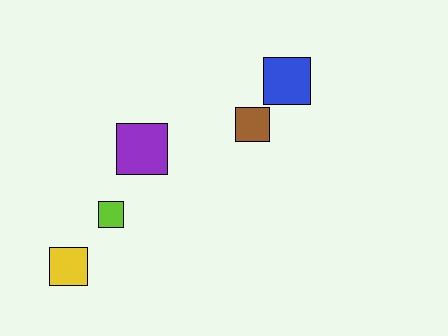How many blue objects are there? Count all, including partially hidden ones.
There is 1 blue object.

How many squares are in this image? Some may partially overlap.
There are 5 squares.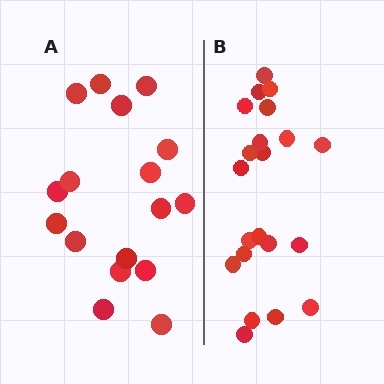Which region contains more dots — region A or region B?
Region B (the right region) has more dots.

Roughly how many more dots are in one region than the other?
Region B has about 4 more dots than region A.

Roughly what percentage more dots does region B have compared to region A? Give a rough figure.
About 25% more.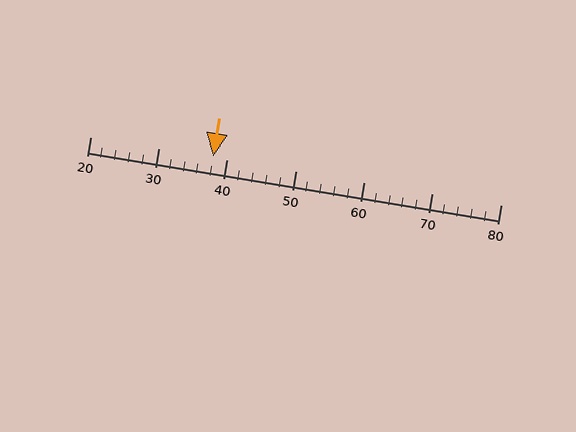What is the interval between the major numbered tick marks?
The major tick marks are spaced 10 units apart.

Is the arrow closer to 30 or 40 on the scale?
The arrow is closer to 40.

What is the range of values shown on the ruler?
The ruler shows values from 20 to 80.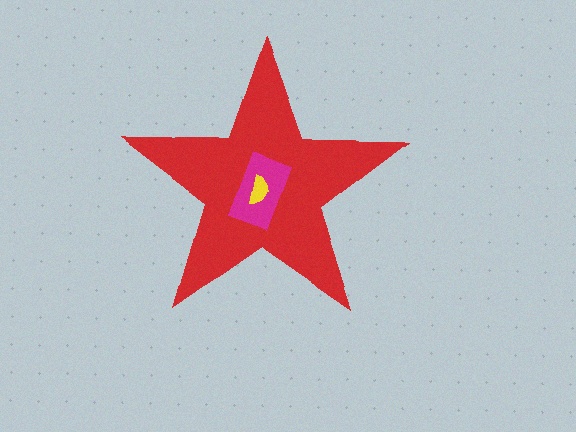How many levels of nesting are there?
3.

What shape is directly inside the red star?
The magenta rectangle.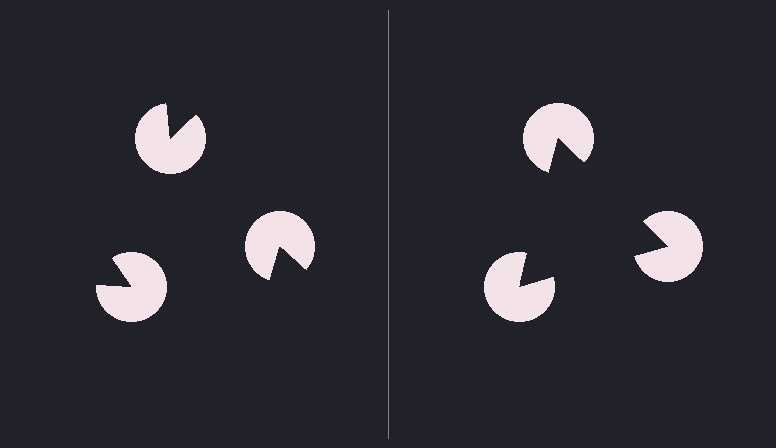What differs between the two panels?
The pac-man discs are positioned identically on both sides; only the wedge orientations differ. On the right they align to a triangle; on the left they are misaligned.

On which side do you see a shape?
An illusory triangle appears on the right side. On the left side the wedge cuts are rotated, so no coherent shape forms.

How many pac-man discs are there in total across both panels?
6 — 3 on each side.